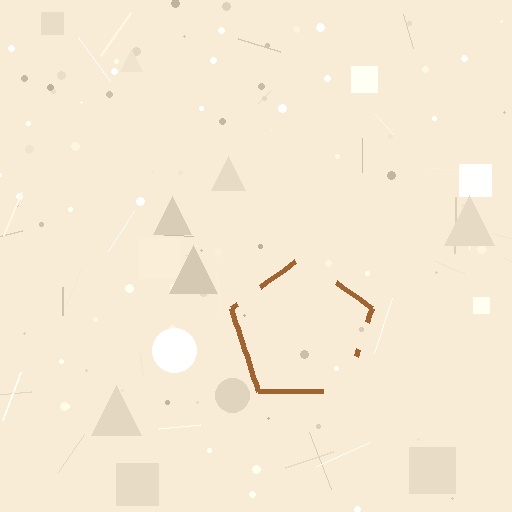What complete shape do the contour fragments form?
The contour fragments form a pentagon.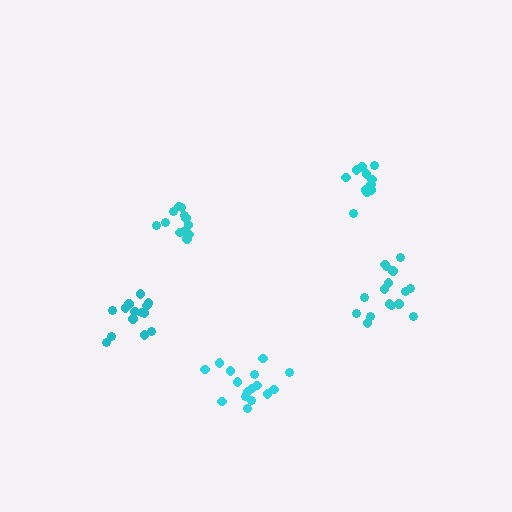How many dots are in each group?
Group 1: 12 dots, Group 2: 16 dots, Group 3: 12 dots, Group 4: 16 dots, Group 5: 15 dots (71 total).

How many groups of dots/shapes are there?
There are 5 groups.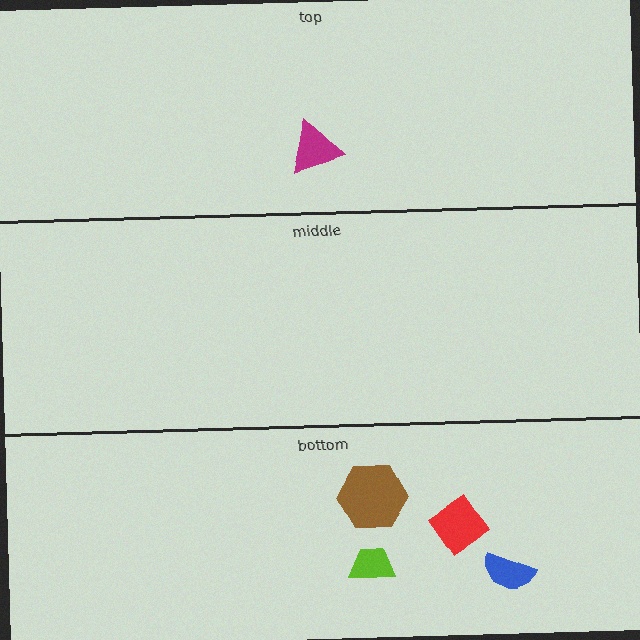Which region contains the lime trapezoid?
The bottom region.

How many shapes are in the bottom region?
4.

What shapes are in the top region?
The magenta triangle.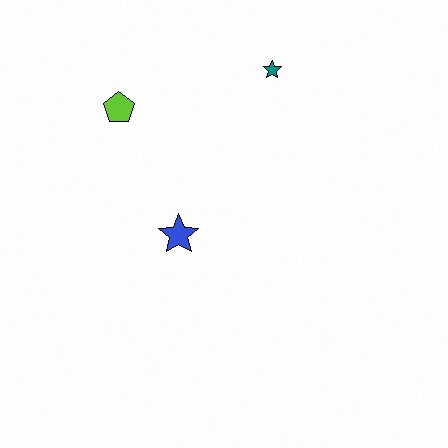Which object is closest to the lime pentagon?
The blue star is closest to the lime pentagon.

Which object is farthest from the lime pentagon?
The teal star is farthest from the lime pentagon.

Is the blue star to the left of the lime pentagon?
No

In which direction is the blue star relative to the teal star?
The blue star is below the teal star.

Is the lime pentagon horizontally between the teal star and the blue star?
No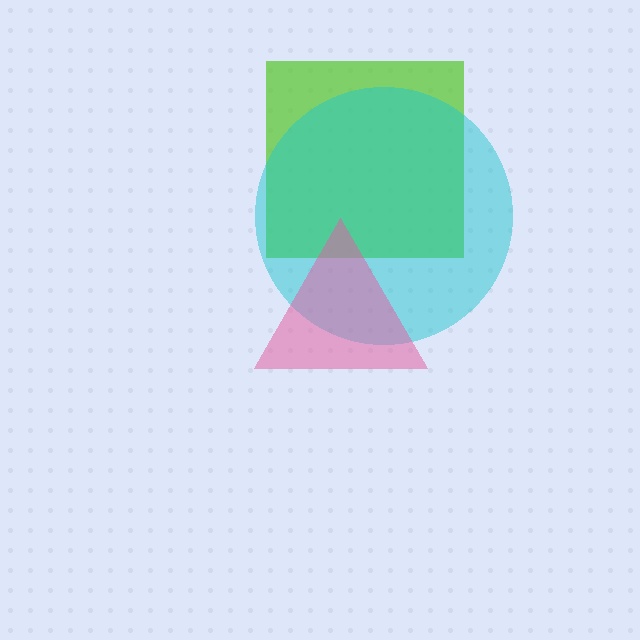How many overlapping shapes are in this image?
There are 3 overlapping shapes in the image.